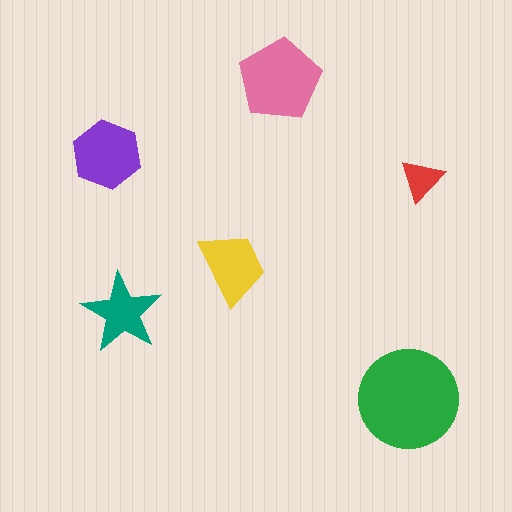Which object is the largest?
The green circle.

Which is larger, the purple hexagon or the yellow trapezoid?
The purple hexagon.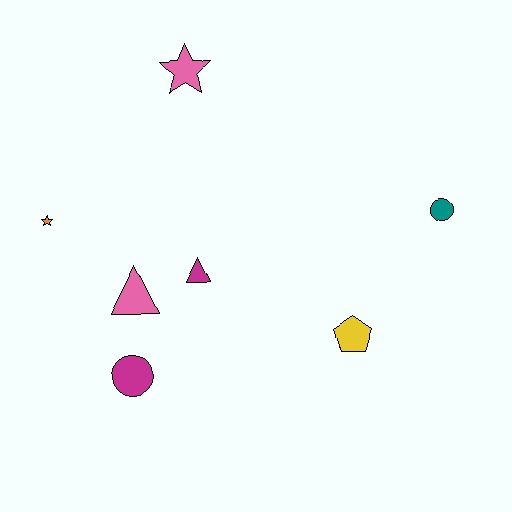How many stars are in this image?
There are 2 stars.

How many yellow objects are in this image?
There is 1 yellow object.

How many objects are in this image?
There are 7 objects.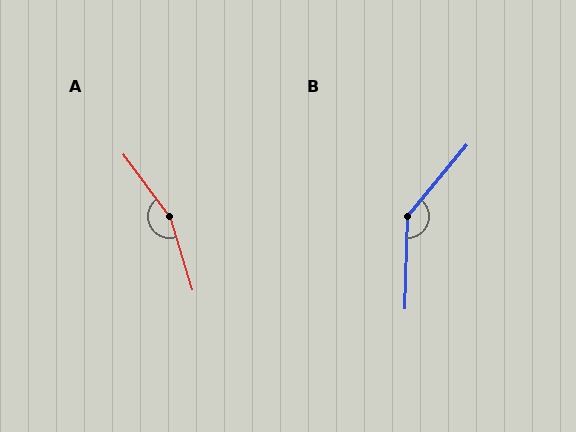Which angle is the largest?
A, at approximately 161 degrees.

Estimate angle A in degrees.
Approximately 161 degrees.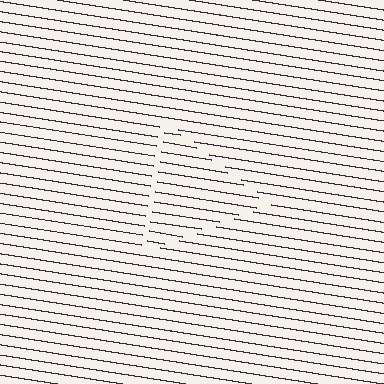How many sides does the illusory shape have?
3 sides — the line-ends trace a triangle.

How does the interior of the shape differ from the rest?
The interior of the shape contains the same grating, shifted by half a period — the contour is defined by the phase discontinuity where line-ends from the inner and outer gratings abut.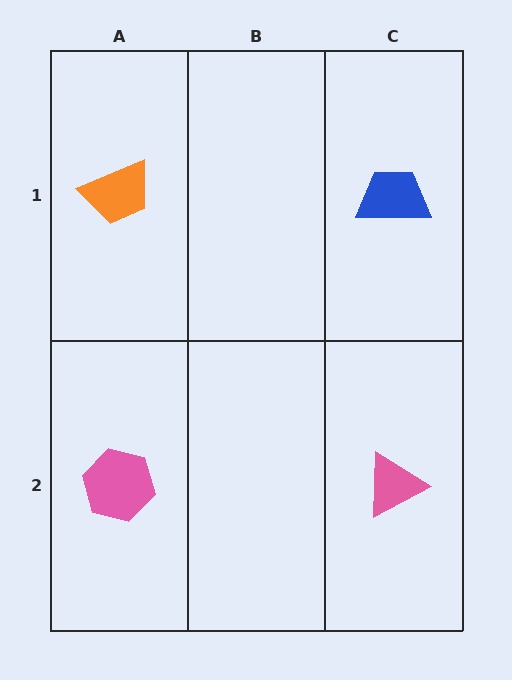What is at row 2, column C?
A pink triangle.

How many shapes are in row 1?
2 shapes.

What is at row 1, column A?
An orange trapezoid.